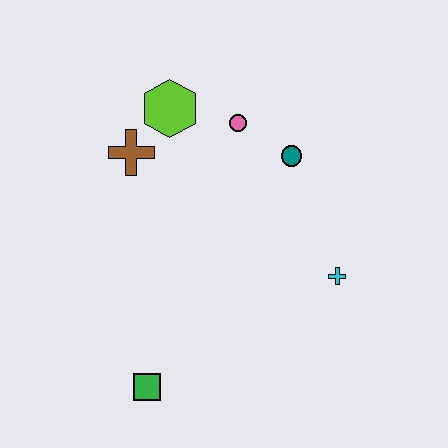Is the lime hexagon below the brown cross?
No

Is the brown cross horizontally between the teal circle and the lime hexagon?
No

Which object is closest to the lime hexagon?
The brown cross is closest to the lime hexagon.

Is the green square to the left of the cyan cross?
Yes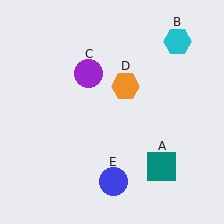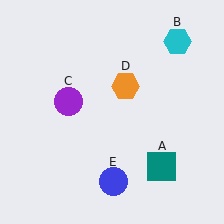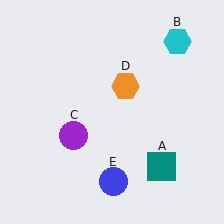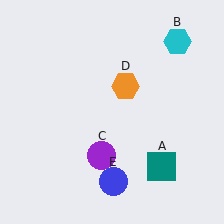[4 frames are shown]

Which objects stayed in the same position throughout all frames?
Teal square (object A) and cyan hexagon (object B) and orange hexagon (object D) and blue circle (object E) remained stationary.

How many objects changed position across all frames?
1 object changed position: purple circle (object C).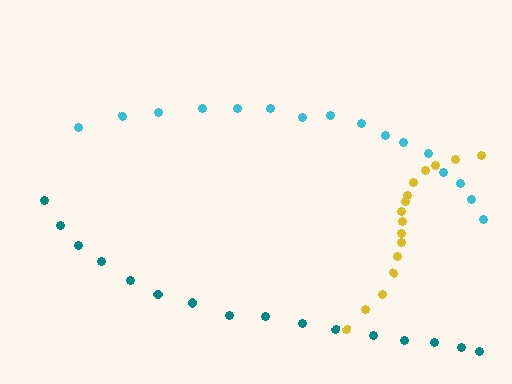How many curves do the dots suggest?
There are 3 distinct paths.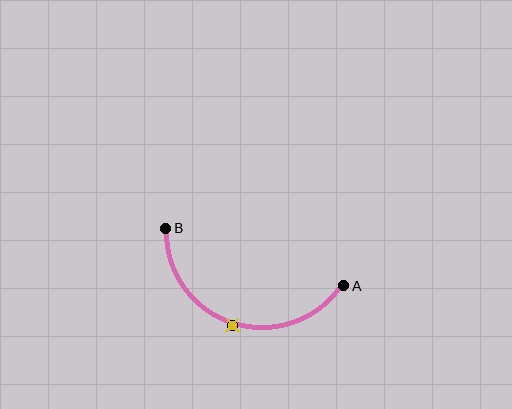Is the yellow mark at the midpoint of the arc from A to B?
Yes. The yellow mark lies on the arc at equal arc-length from both A and B — it is the arc midpoint.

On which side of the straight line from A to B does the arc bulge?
The arc bulges below the straight line connecting A and B.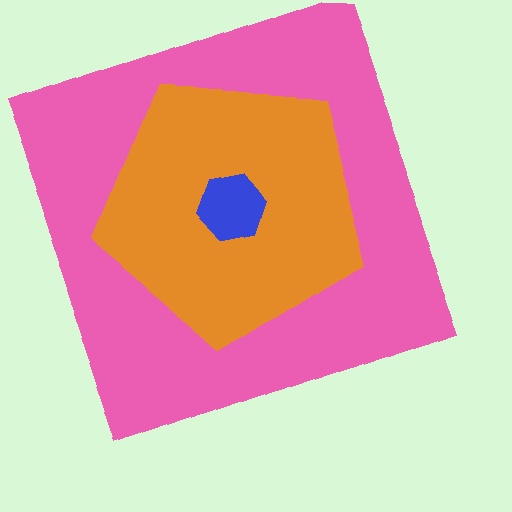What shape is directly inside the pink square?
The orange pentagon.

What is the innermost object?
The blue hexagon.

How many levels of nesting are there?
3.